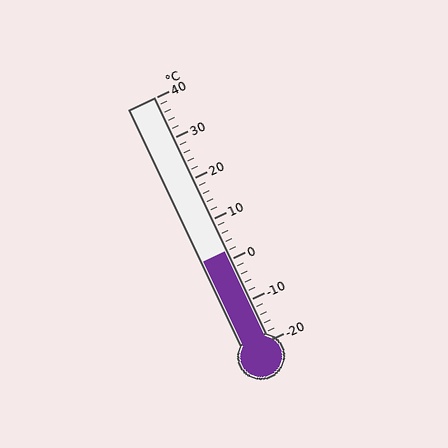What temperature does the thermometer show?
The thermometer shows approximately 2°C.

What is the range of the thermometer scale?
The thermometer scale ranges from -20°C to 40°C.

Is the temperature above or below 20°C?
The temperature is below 20°C.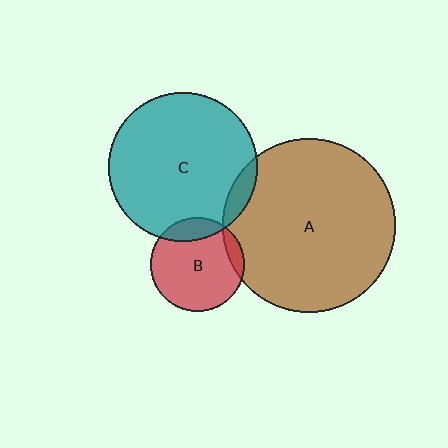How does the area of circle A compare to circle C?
Approximately 1.4 times.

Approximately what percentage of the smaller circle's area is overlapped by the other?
Approximately 10%.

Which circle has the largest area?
Circle A (brown).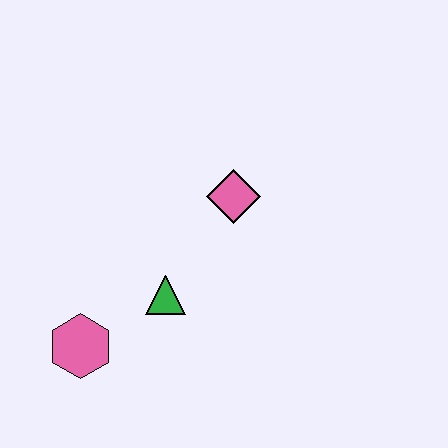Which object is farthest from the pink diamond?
The pink hexagon is farthest from the pink diamond.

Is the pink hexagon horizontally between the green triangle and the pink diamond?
No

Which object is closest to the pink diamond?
The green triangle is closest to the pink diamond.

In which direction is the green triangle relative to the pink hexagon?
The green triangle is to the right of the pink hexagon.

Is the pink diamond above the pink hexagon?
Yes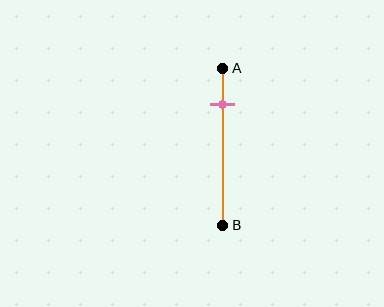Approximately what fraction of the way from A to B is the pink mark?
The pink mark is approximately 25% of the way from A to B.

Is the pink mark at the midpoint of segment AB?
No, the mark is at about 25% from A, not at the 50% midpoint.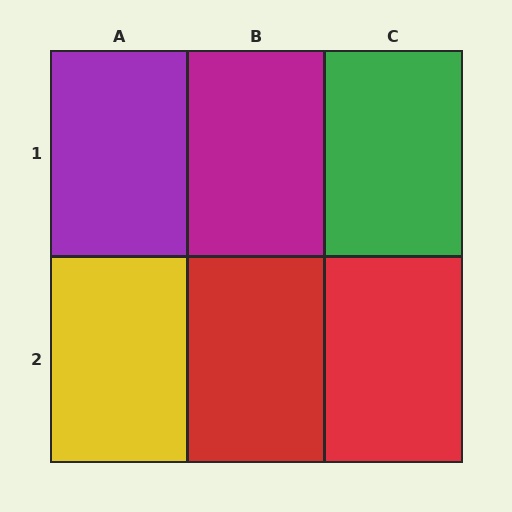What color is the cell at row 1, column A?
Purple.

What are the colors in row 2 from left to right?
Yellow, red, red.